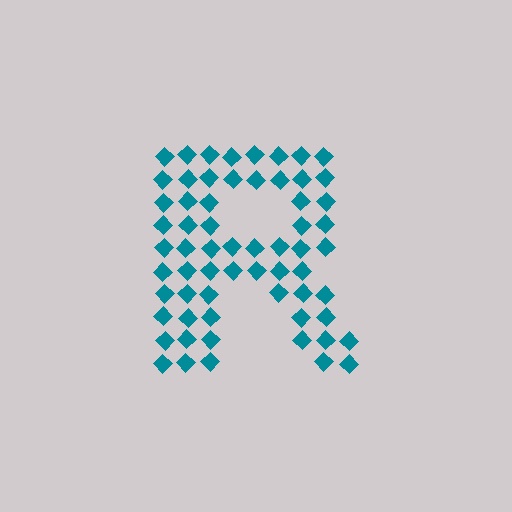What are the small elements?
The small elements are diamonds.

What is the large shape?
The large shape is the letter R.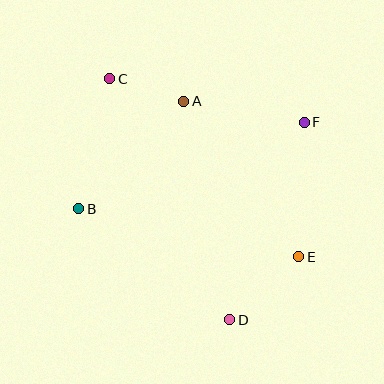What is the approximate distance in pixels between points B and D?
The distance between B and D is approximately 188 pixels.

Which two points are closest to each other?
Points A and C are closest to each other.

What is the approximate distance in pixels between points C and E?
The distance between C and E is approximately 260 pixels.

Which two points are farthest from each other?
Points C and D are farthest from each other.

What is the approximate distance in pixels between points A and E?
The distance between A and E is approximately 194 pixels.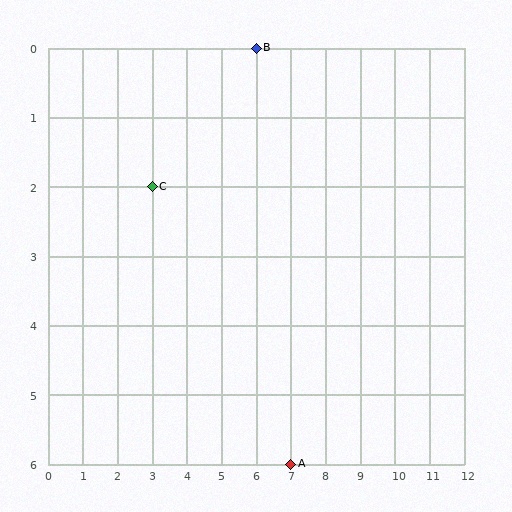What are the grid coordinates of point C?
Point C is at grid coordinates (3, 2).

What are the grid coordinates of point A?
Point A is at grid coordinates (7, 6).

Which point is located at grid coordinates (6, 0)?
Point B is at (6, 0).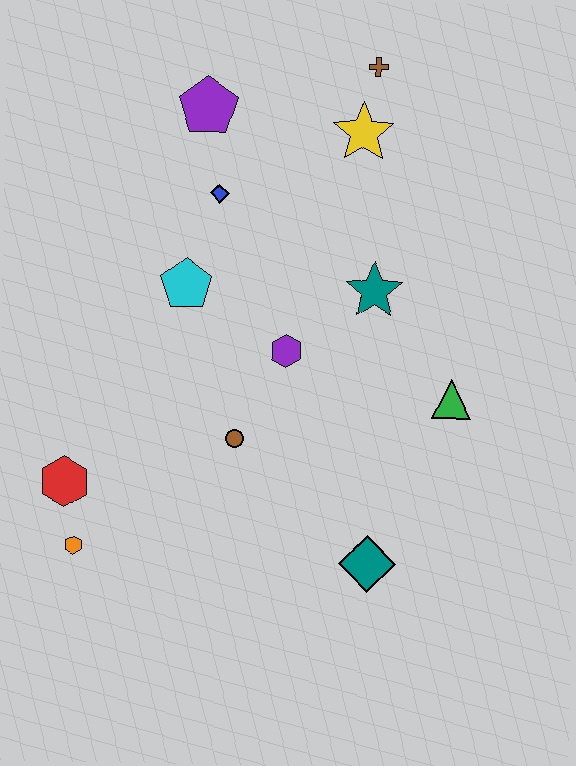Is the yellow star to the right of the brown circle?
Yes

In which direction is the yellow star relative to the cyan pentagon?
The yellow star is to the right of the cyan pentagon.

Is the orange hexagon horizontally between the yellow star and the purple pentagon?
No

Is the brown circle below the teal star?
Yes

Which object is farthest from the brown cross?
The orange hexagon is farthest from the brown cross.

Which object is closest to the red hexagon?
The orange hexagon is closest to the red hexagon.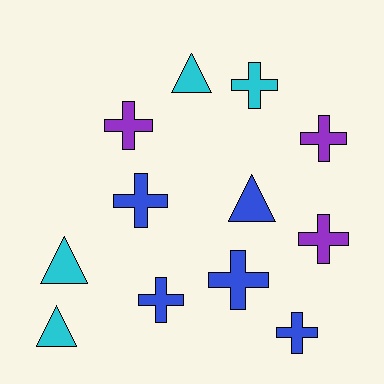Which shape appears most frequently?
Cross, with 8 objects.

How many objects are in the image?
There are 12 objects.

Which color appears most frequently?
Blue, with 5 objects.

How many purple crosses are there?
There are 3 purple crosses.